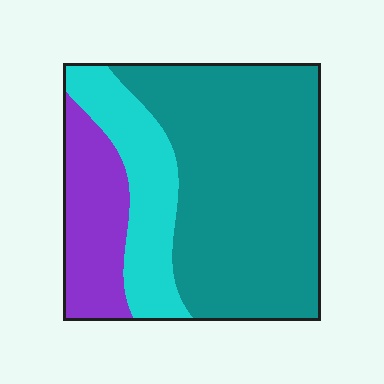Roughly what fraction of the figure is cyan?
Cyan takes up between a sixth and a third of the figure.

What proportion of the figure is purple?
Purple covers around 20% of the figure.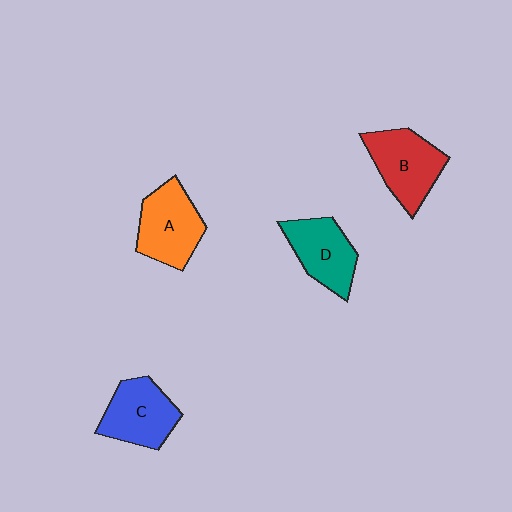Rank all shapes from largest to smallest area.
From largest to smallest: B (red), A (orange), C (blue), D (teal).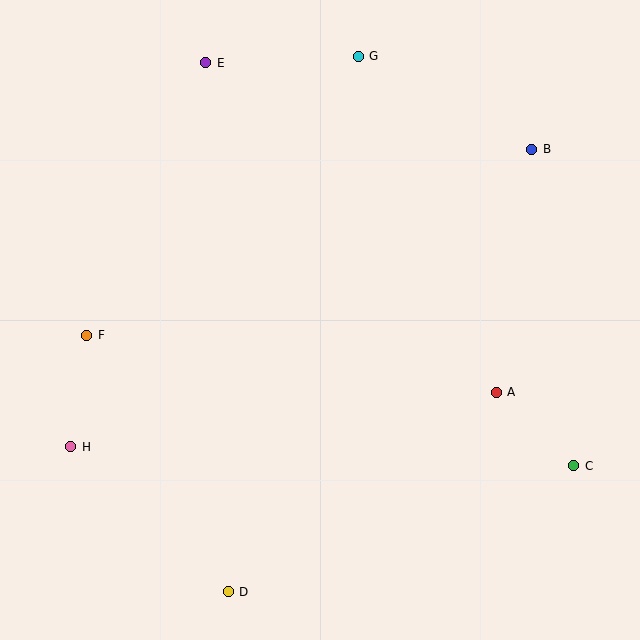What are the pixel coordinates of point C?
Point C is at (574, 466).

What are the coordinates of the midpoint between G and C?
The midpoint between G and C is at (466, 261).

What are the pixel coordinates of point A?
Point A is at (496, 392).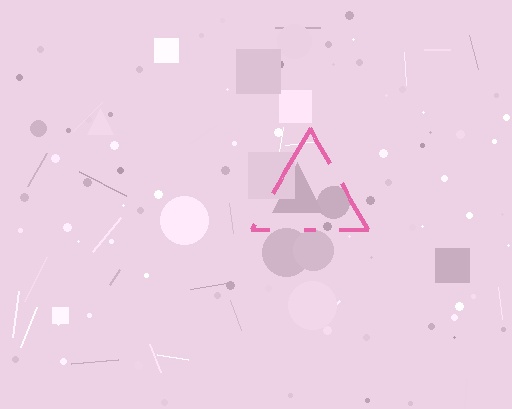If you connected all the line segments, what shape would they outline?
They would outline a triangle.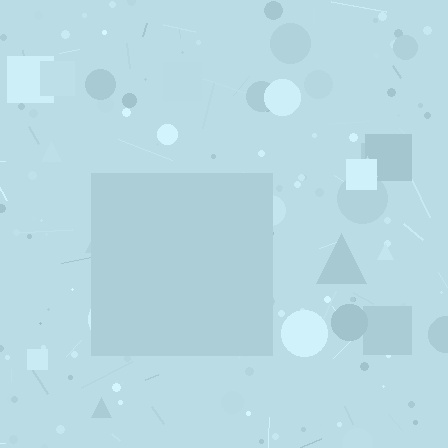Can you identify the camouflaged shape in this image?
The camouflaged shape is a square.